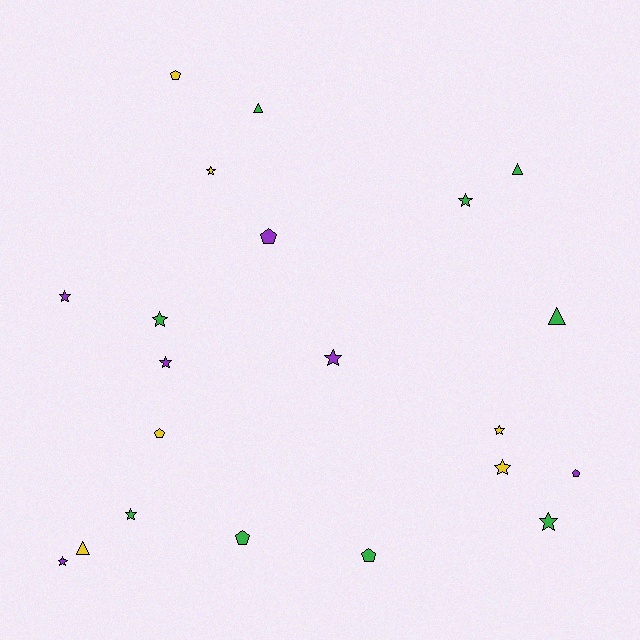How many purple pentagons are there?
There are 2 purple pentagons.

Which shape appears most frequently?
Star, with 11 objects.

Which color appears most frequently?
Green, with 9 objects.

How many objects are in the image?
There are 21 objects.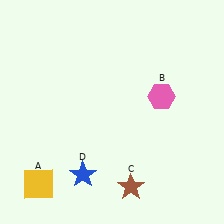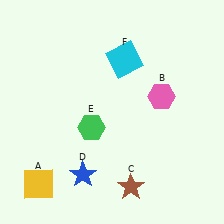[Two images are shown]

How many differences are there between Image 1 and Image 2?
There are 2 differences between the two images.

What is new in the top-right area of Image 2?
A cyan square (F) was added in the top-right area of Image 2.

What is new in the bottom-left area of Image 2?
A green hexagon (E) was added in the bottom-left area of Image 2.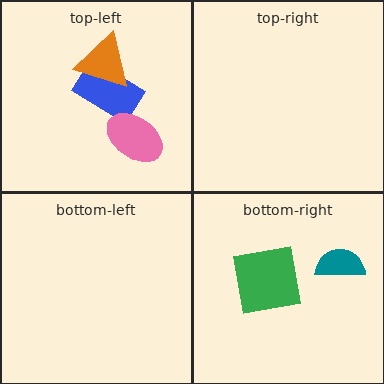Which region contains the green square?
The bottom-right region.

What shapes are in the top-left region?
The blue rectangle, the orange triangle, the pink ellipse.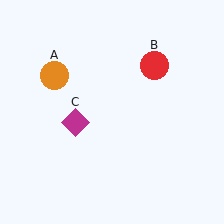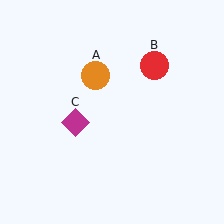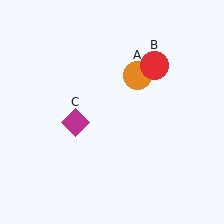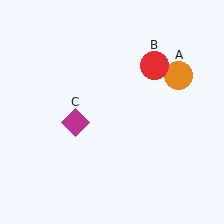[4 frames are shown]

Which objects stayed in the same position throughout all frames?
Red circle (object B) and magenta diamond (object C) remained stationary.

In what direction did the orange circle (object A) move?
The orange circle (object A) moved right.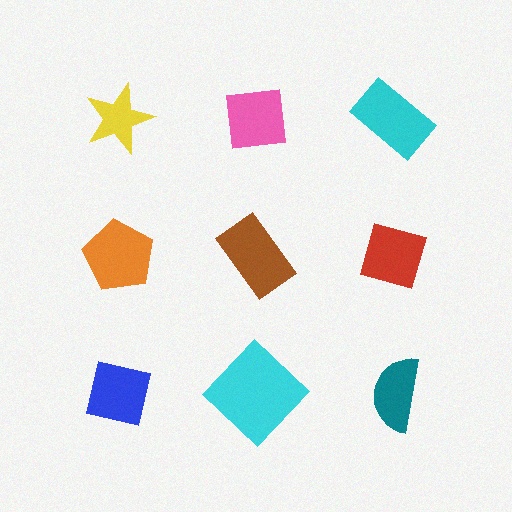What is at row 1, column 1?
A yellow star.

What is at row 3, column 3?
A teal semicircle.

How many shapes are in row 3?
3 shapes.